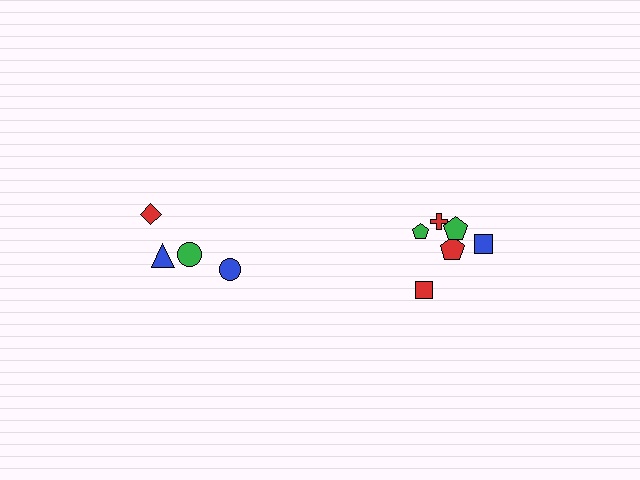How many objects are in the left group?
There are 4 objects.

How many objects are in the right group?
There are 6 objects.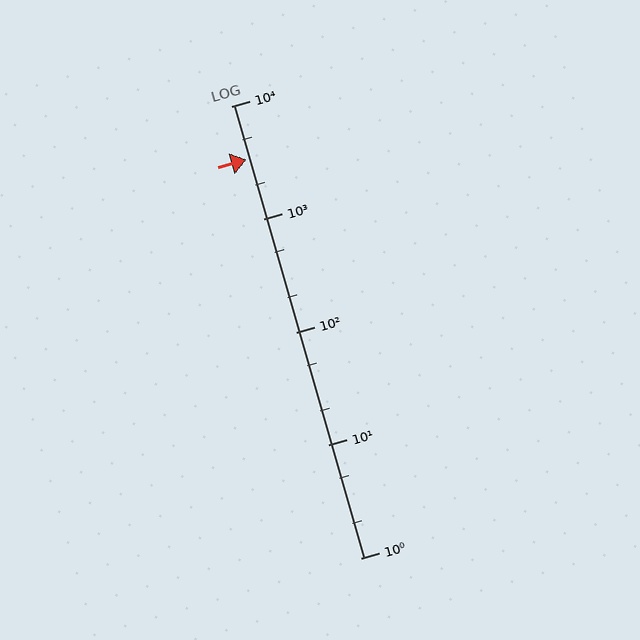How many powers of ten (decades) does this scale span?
The scale spans 4 decades, from 1 to 10000.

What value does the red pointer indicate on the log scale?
The pointer indicates approximately 3400.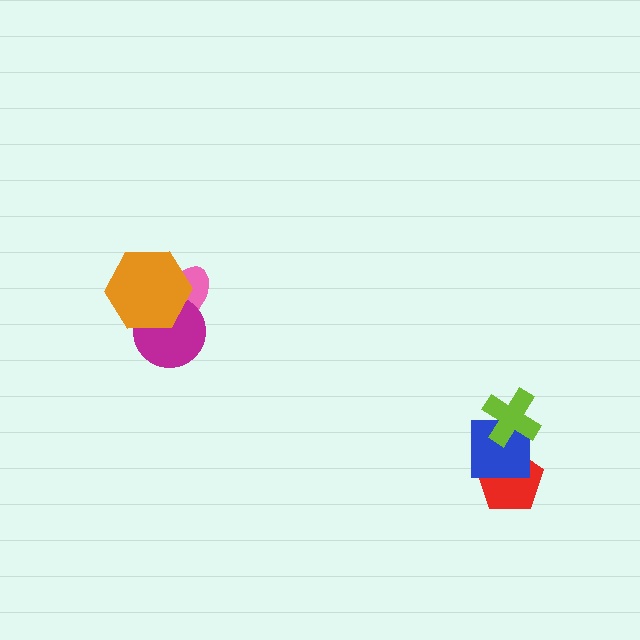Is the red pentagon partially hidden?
Yes, it is partially covered by another shape.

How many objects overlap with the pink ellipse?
2 objects overlap with the pink ellipse.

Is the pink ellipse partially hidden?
Yes, it is partially covered by another shape.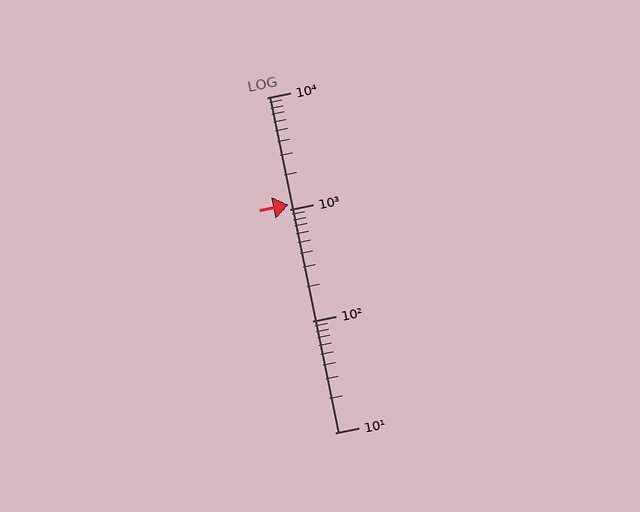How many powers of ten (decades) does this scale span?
The scale spans 3 decades, from 10 to 10000.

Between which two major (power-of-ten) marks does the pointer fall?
The pointer is between 1000 and 10000.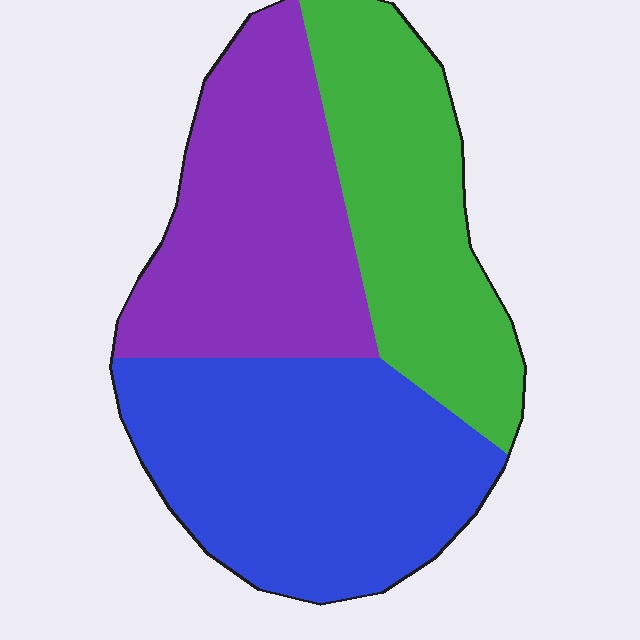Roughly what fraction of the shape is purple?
Purple covers around 30% of the shape.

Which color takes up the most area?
Blue, at roughly 40%.